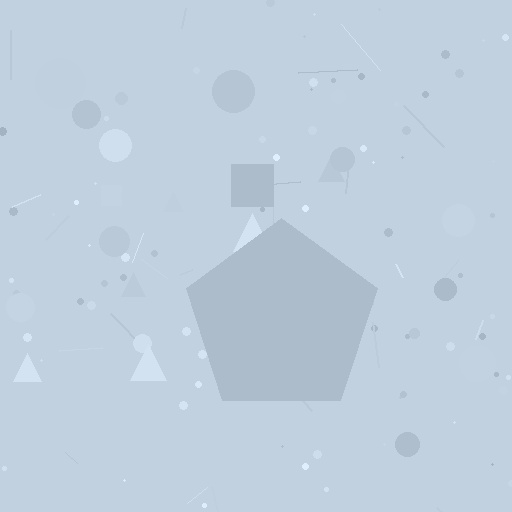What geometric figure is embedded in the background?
A pentagon is embedded in the background.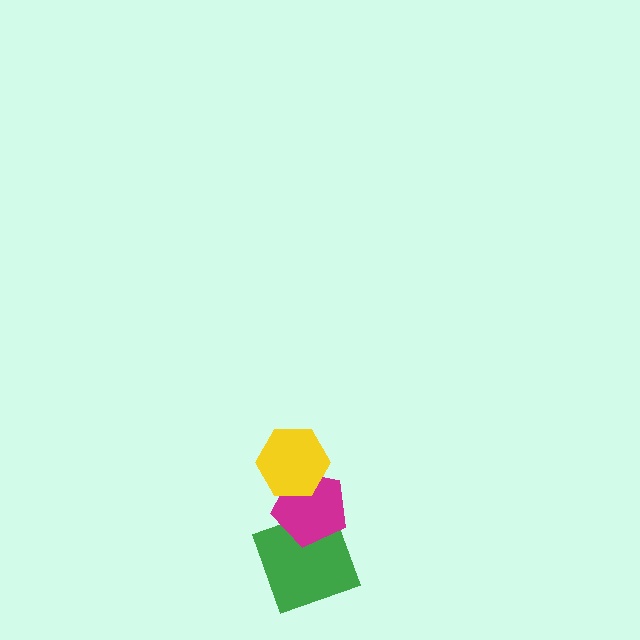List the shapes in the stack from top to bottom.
From top to bottom: the yellow hexagon, the magenta pentagon, the green square.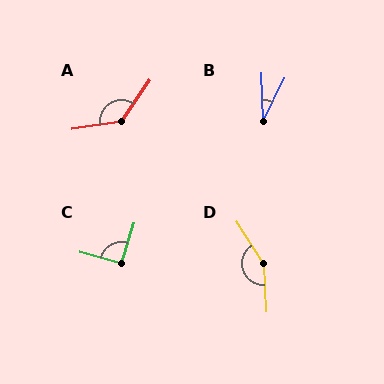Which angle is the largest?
D, at approximately 150 degrees.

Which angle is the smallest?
B, at approximately 29 degrees.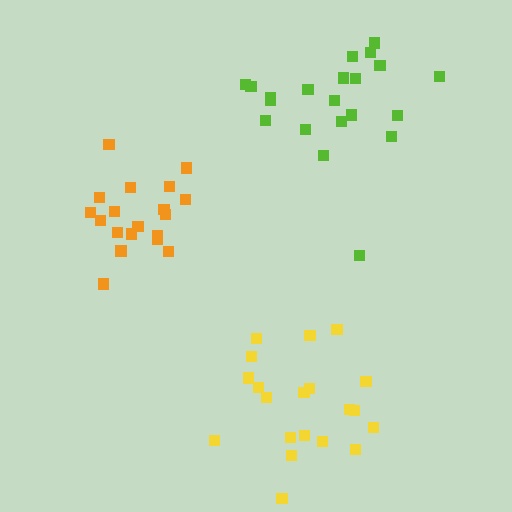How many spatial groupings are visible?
There are 3 spatial groupings.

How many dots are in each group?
Group 1: 21 dots, Group 2: 20 dots, Group 3: 19 dots (60 total).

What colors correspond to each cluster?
The clusters are colored: lime, yellow, orange.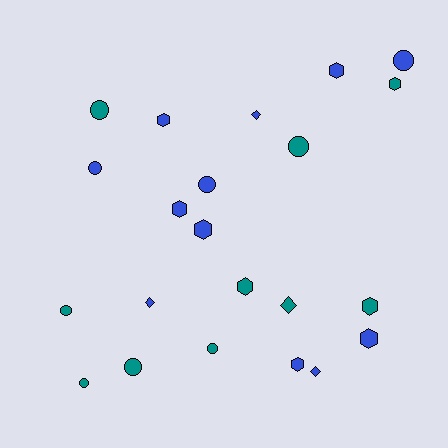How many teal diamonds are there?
There is 1 teal diamond.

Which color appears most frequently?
Blue, with 12 objects.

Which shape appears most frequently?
Circle, with 9 objects.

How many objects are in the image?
There are 22 objects.